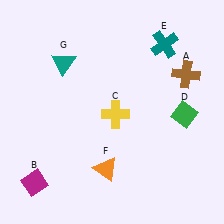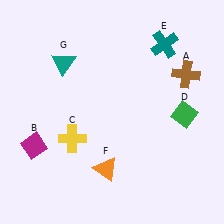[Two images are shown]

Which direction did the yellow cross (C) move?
The yellow cross (C) moved left.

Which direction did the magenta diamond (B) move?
The magenta diamond (B) moved up.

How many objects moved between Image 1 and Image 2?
2 objects moved between the two images.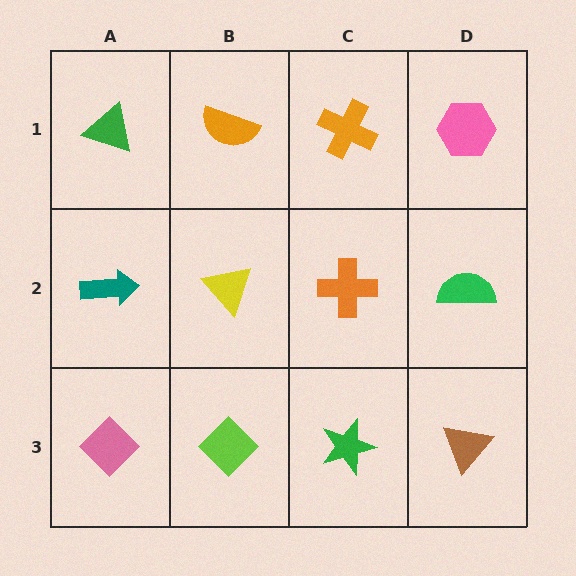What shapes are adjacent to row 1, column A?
A teal arrow (row 2, column A), an orange semicircle (row 1, column B).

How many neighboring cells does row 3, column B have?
3.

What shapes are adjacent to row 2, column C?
An orange cross (row 1, column C), a green star (row 3, column C), a yellow triangle (row 2, column B), a green semicircle (row 2, column D).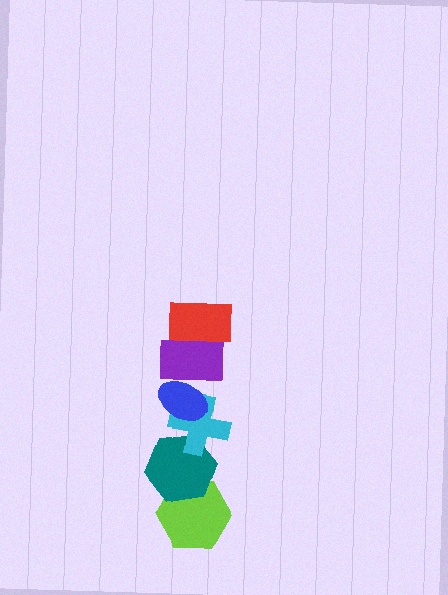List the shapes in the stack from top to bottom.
From top to bottom: the red rectangle, the purple rectangle, the blue ellipse, the cyan cross, the teal hexagon, the lime hexagon.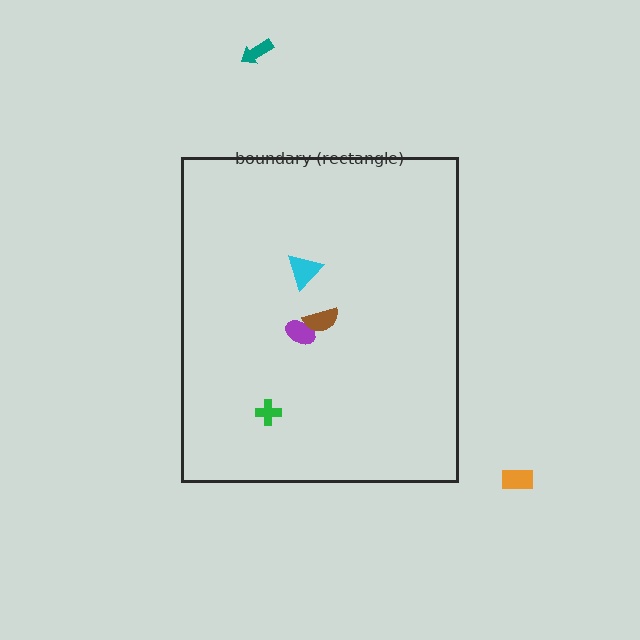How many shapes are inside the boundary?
4 inside, 2 outside.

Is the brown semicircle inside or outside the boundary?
Inside.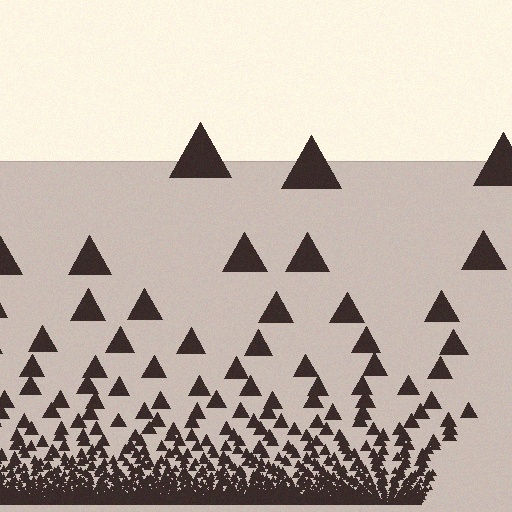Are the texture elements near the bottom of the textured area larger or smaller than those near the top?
Smaller. The gradient is inverted — elements near the bottom are smaller and denser.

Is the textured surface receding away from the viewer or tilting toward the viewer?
The surface appears to tilt toward the viewer. Texture elements get larger and sparser toward the top.